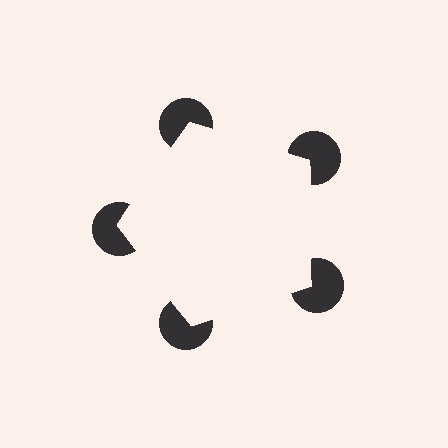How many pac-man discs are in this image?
There are 5 — one at each vertex of the illusory pentagon.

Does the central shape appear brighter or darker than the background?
It typically appears slightly brighter than the background, even though no actual brightness change is drawn.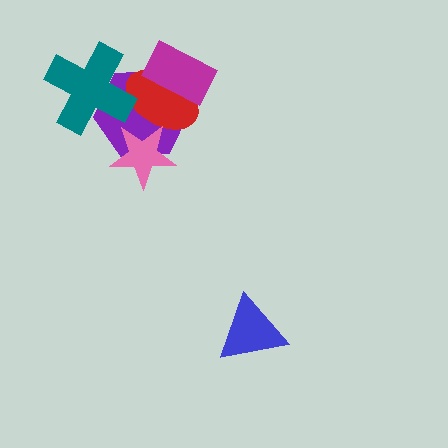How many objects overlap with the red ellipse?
4 objects overlap with the red ellipse.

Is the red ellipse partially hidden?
Yes, it is partially covered by another shape.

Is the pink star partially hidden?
No, no other shape covers it.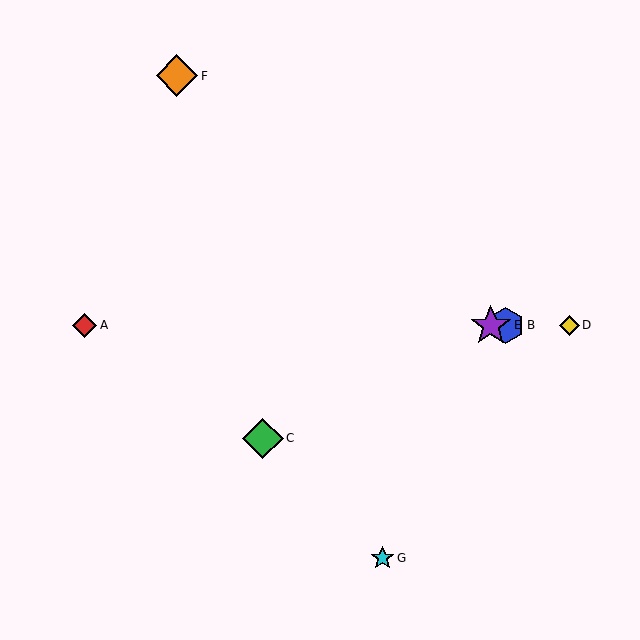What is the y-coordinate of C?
Object C is at y≈438.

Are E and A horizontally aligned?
Yes, both are at y≈325.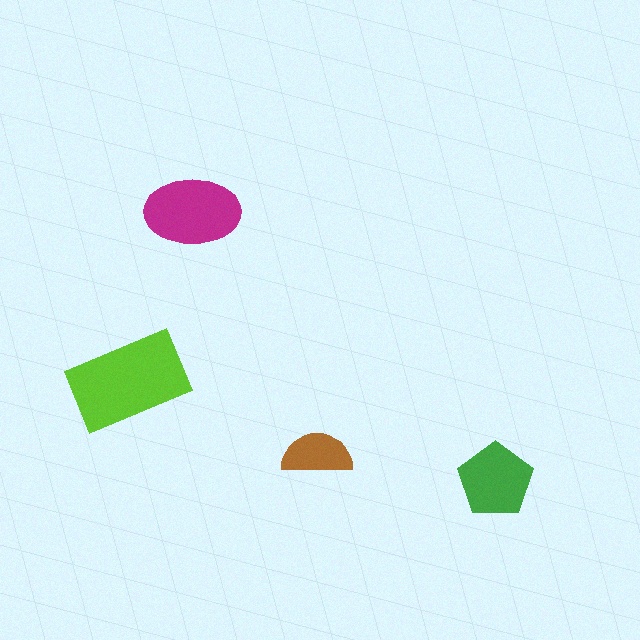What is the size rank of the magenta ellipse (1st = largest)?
2nd.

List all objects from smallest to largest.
The brown semicircle, the green pentagon, the magenta ellipse, the lime rectangle.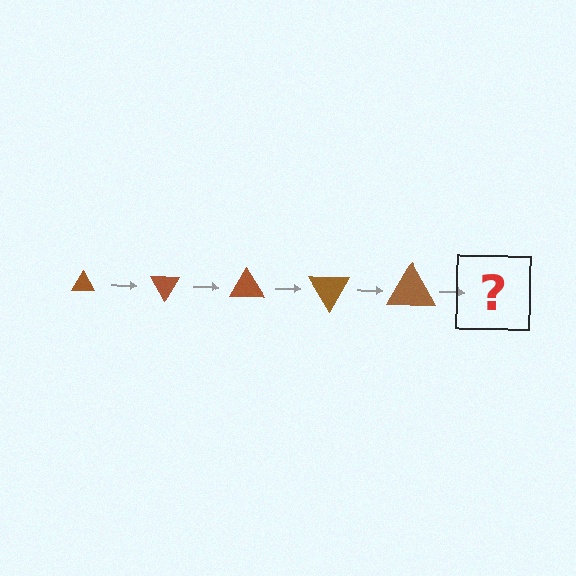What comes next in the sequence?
The next element should be a triangle, larger than the previous one and rotated 300 degrees from the start.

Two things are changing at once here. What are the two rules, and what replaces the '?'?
The two rules are that the triangle grows larger each step and it rotates 60 degrees each step. The '?' should be a triangle, larger than the previous one and rotated 300 degrees from the start.